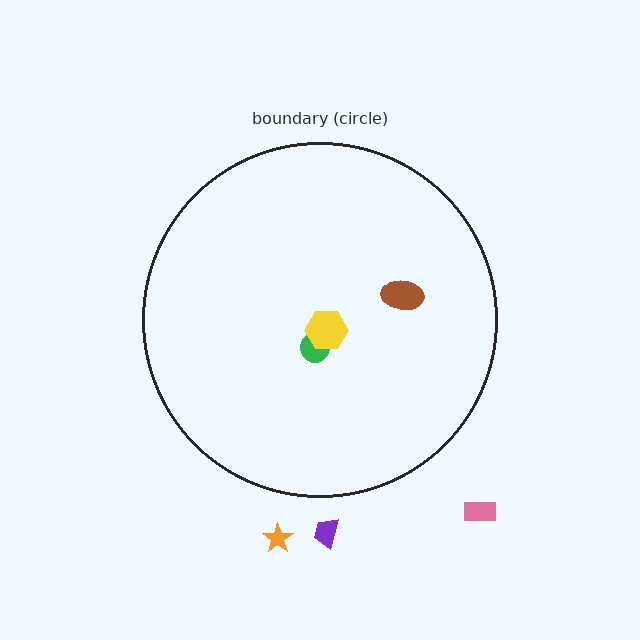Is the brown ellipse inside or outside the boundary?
Inside.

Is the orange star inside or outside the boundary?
Outside.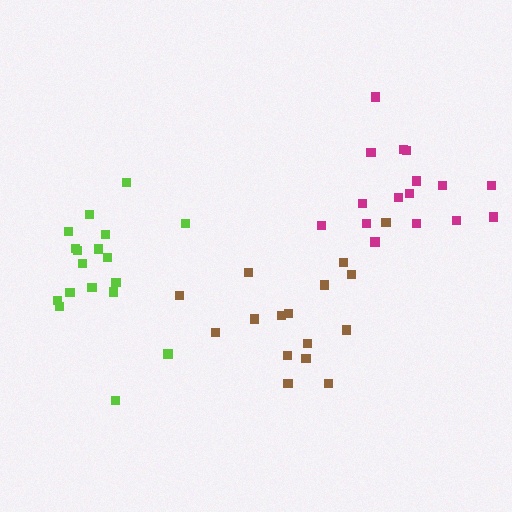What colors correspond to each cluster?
The clusters are colored: magenta, lime, brown.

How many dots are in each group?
Group 1: 16 dots, Group 2: 18 dots, Group 3: 16 dots (50 total).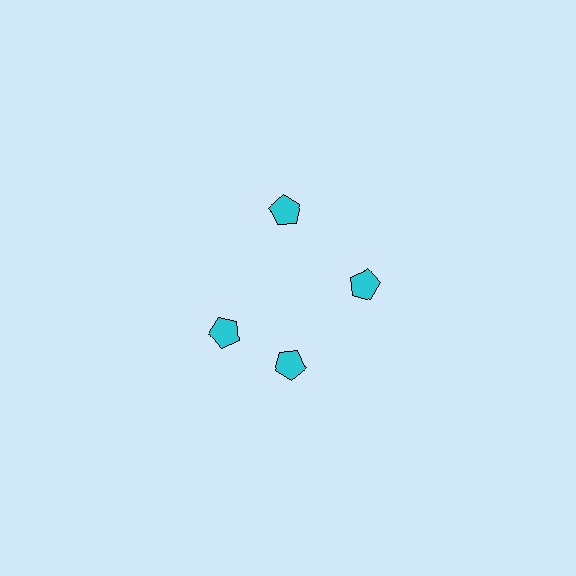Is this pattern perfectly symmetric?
No. The 4 cyan pentagons are arranged in a ring, but one element near the 9 o'clock position is rotated out of alignment along the ring, breaking the 4-fold rotational symmetry.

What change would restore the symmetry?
The symmetry would be restored by rotating it back into even spacing with its neighbors so that all 4 pentagons sit at equal angles and equal distance from the center.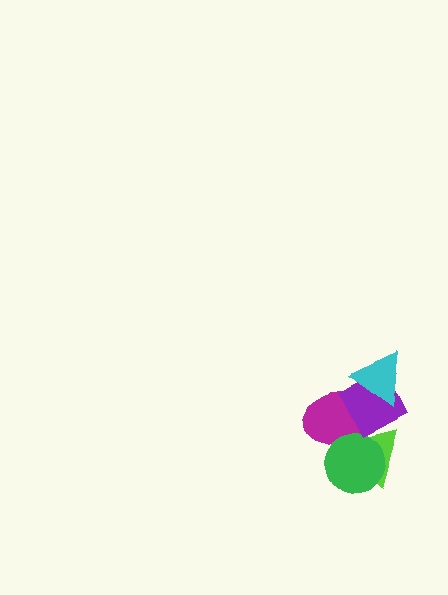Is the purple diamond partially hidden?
Yes, it is partially covered by another shape.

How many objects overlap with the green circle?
2 objects overlap with the green circle.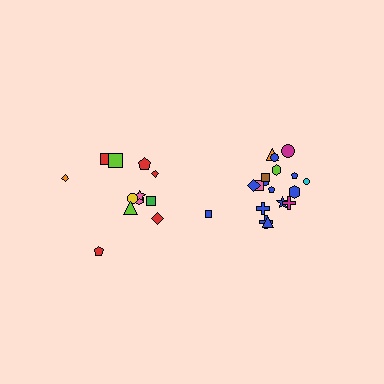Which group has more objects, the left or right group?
The right group.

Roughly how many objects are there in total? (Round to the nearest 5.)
Roughly 30 objects in total.